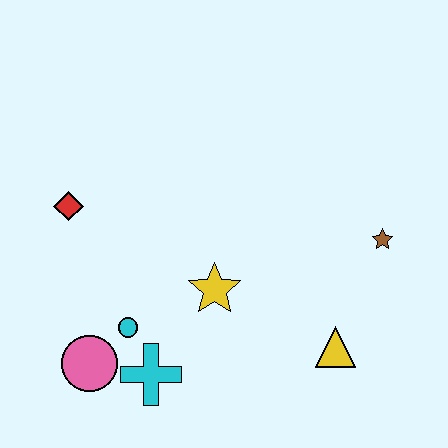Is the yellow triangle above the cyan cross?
Yes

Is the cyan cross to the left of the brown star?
Yes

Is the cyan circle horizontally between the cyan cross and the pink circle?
Yes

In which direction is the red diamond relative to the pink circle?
The red diamond is above the pink circle.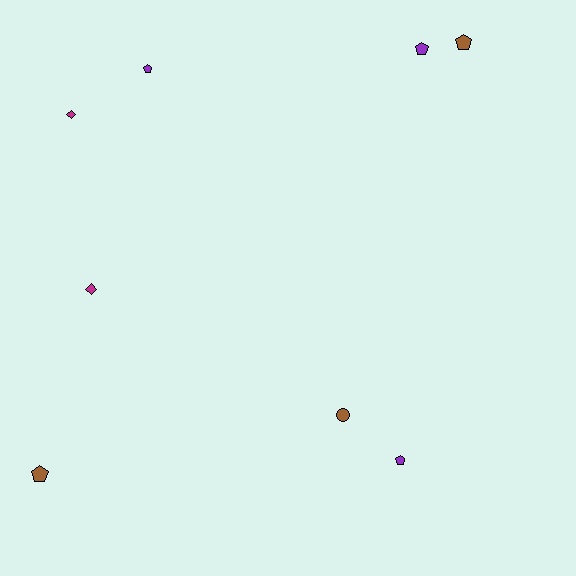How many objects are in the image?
There are 8 objects.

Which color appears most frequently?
Brown, with 3 objects.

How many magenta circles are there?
There are no magenta circles.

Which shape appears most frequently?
Pentagon, with 5 objects.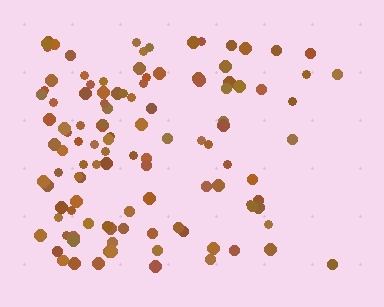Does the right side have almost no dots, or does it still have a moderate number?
Still a moderate number, just noticeably fewer than the left.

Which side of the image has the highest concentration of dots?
The left.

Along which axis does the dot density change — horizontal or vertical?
Horizontal.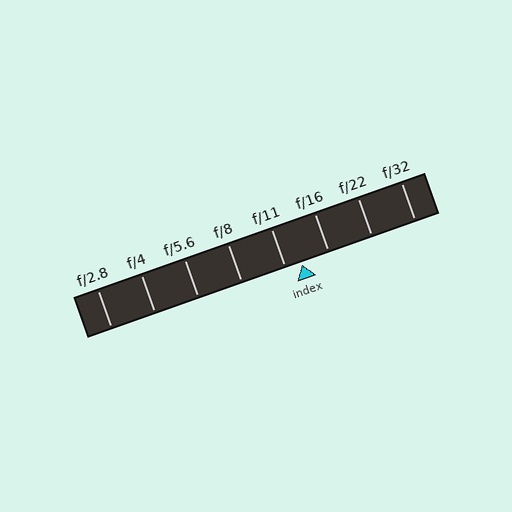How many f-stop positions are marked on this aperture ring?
There are 8 f-stop positions marked.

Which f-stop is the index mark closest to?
The index mark is closest to f/11.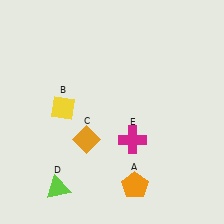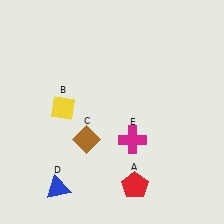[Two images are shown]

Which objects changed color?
A changed from orange to red. C changed from orange to brown. D changed from lime to blue.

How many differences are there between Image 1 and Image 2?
There are 3 differences between the two images.